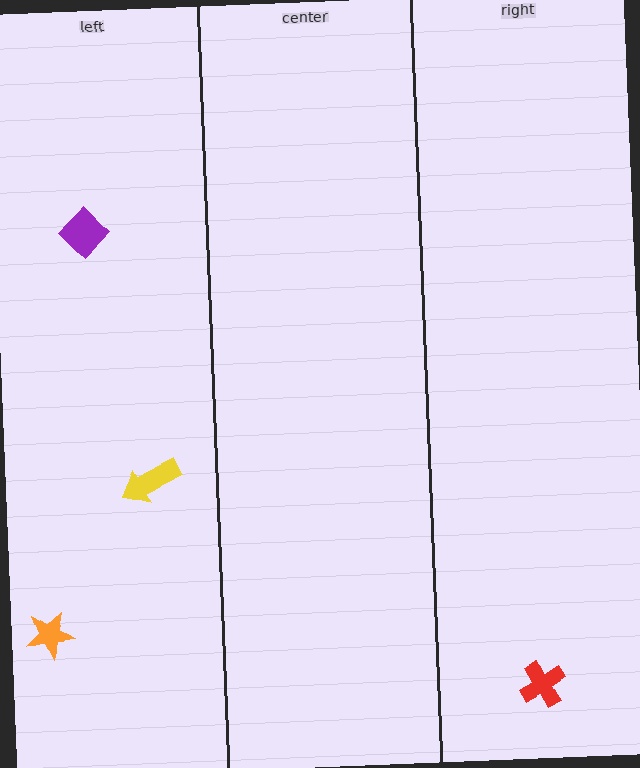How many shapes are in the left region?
3.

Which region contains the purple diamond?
The left region.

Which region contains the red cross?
The right region.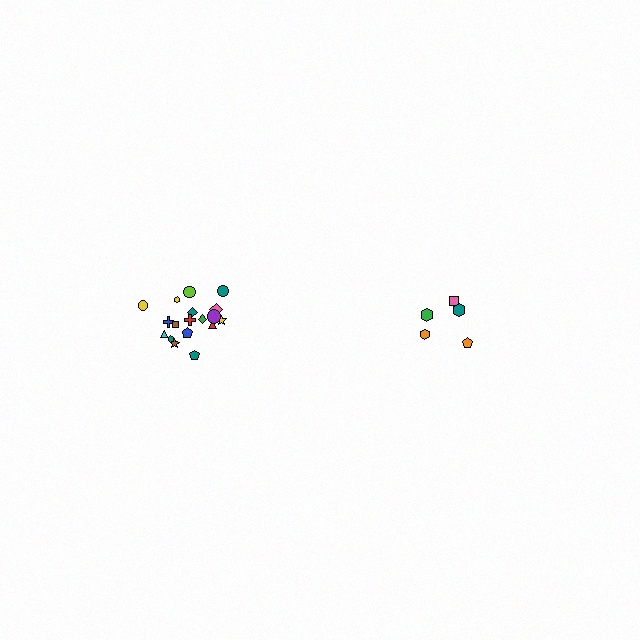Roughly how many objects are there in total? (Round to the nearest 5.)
Roughly 25 objects in total.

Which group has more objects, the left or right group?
The left group.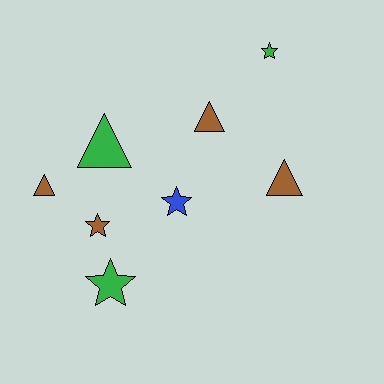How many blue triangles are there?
There are no blue triangles.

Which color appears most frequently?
Brown, with 4 objects.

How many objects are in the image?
There are 8 objects.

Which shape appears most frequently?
Star, with 4 objects.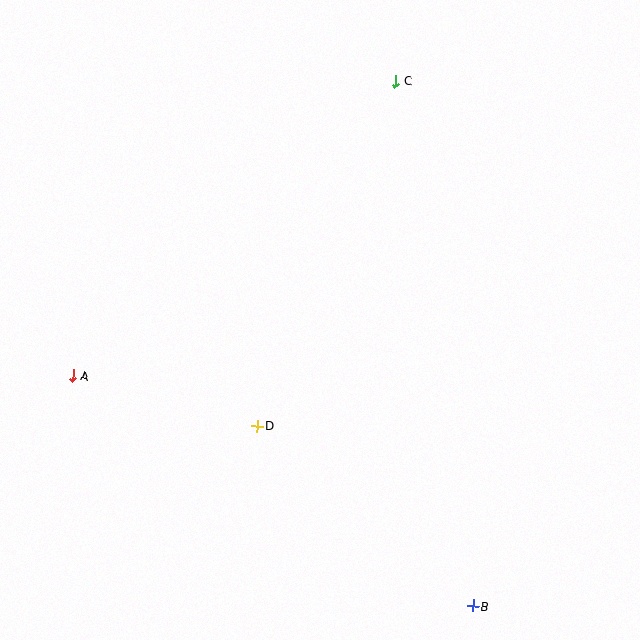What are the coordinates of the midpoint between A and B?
The midpoint between A and B is at (273, 491).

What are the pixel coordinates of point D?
Point D is at (257, 426).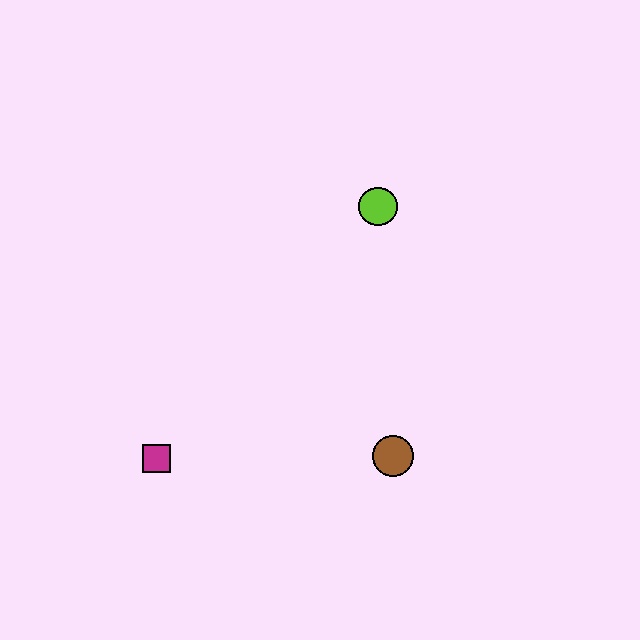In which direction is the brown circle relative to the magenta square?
The brown circle is to the right of the magenta square.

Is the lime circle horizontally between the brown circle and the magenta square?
Yes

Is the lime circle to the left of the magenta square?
No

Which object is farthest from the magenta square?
The lime circle is farthest from the magenta square.